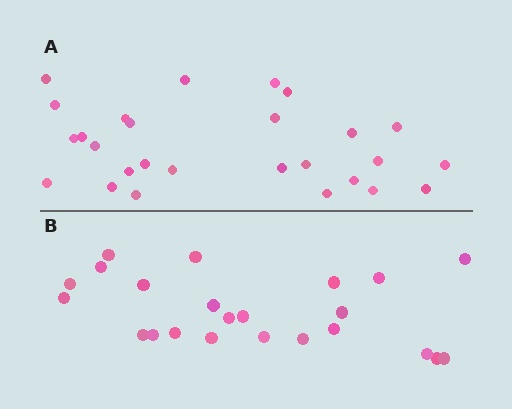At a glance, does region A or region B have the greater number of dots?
Region A (the top region) has more dots.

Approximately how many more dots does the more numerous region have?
Region A has about 4 more dots than region B.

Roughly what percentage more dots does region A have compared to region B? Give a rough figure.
About 15% more.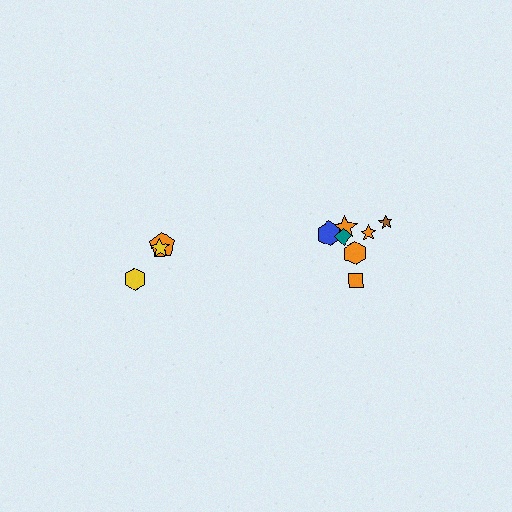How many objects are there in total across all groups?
There are 11 objects.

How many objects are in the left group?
There are 4 objects.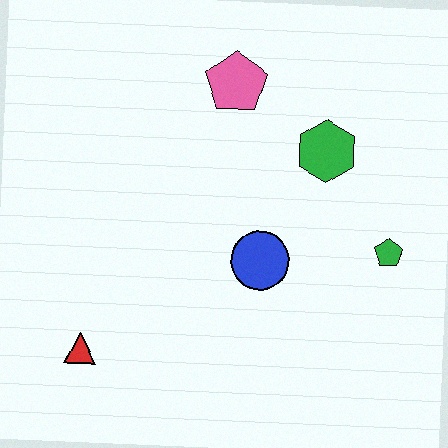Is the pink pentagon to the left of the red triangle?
No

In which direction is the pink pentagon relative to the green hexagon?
The pink pentagon is to the left of the green hexagon.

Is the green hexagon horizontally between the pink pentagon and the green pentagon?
Yes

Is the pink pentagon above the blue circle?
Yes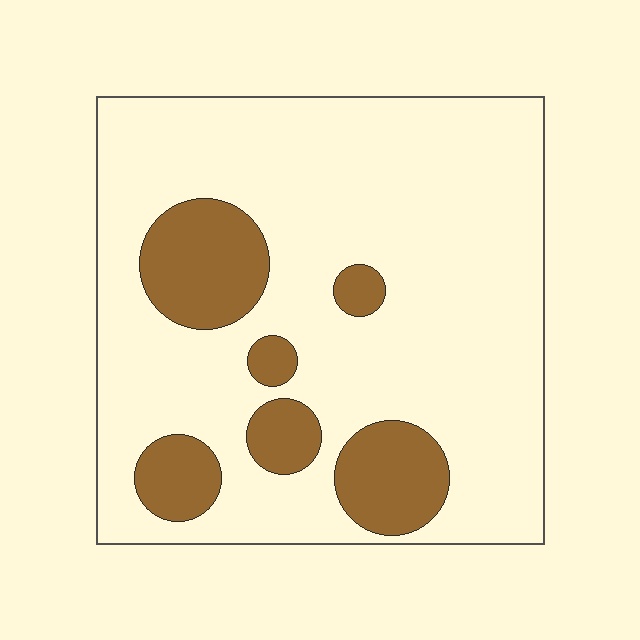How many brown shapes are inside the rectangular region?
6.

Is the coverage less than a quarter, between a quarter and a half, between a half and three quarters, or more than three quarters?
Less than a quarter.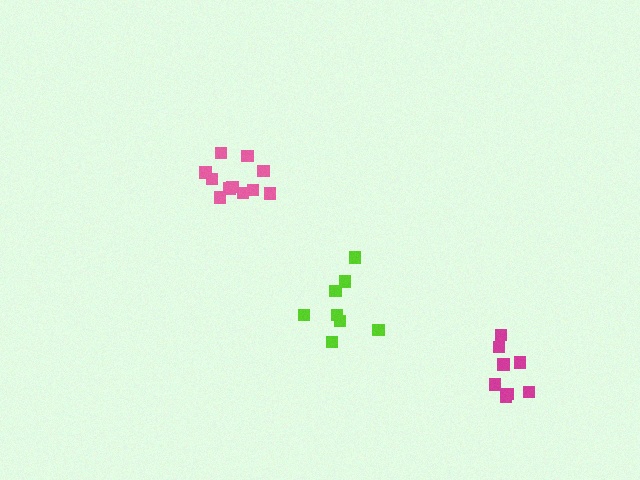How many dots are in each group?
Group 1: 8 dots, Group 2: 11 dots, Group 3: 8 dots (27 total).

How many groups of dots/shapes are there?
There are 3 groups.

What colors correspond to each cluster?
The clusters are colored: lime, pink, magenta.